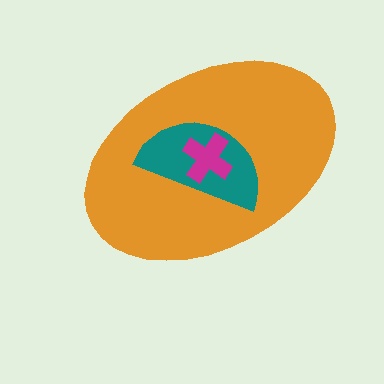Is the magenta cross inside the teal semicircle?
Yes.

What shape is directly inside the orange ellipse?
The teal semicircle.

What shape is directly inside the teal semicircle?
The magenta cross.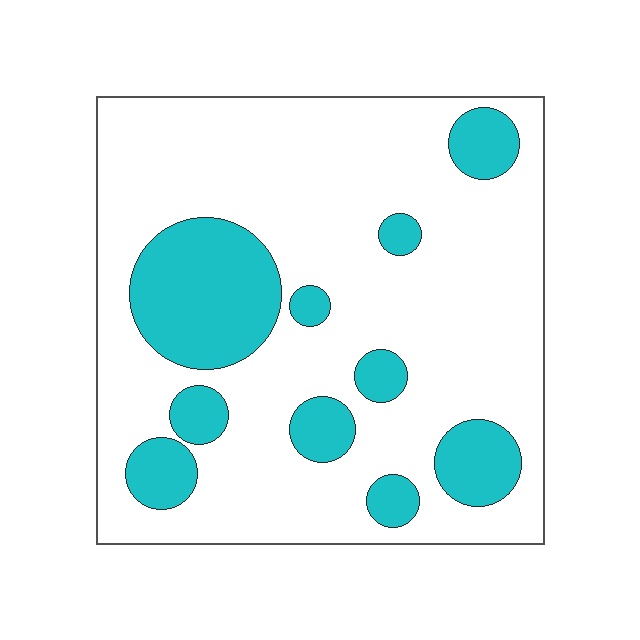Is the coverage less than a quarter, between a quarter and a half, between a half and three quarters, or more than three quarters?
Less than a quarter.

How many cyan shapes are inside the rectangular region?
10.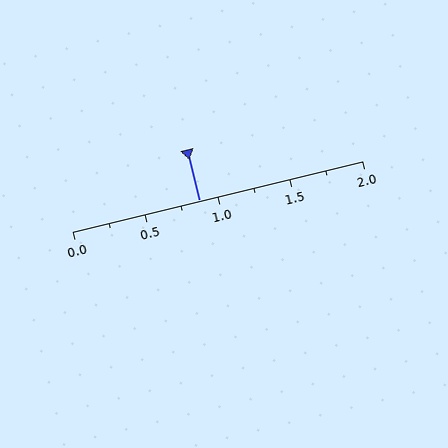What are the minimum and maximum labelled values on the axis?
The axis runs from 0.0 to 2.0.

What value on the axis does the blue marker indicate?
The marker indicates approximately 0.88.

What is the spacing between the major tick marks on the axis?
The major ticks are spaced 0.5 apart.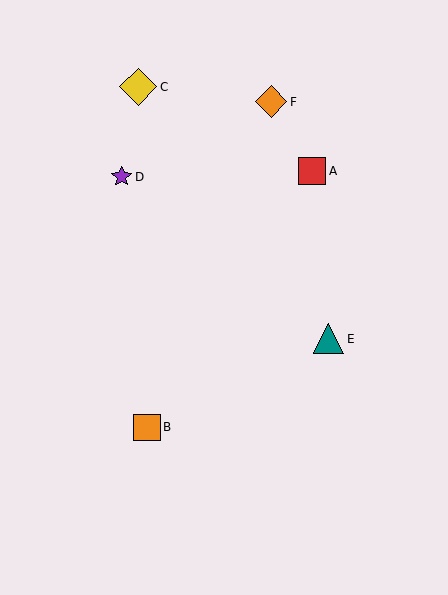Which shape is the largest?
The yellow diamond (labeled C) is the largest.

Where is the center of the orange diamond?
The center of the orange diamond is at (271, 102).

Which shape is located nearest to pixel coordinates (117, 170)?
The purple star (labeled D) at (121, 177) is nearest to that location.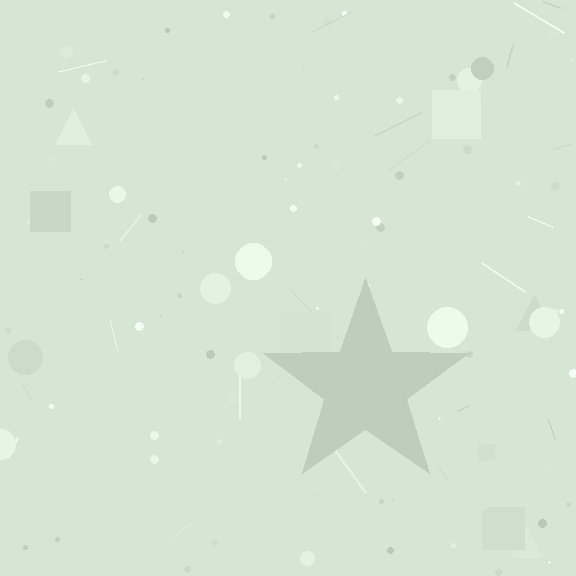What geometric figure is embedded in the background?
A star is embedded in the background.